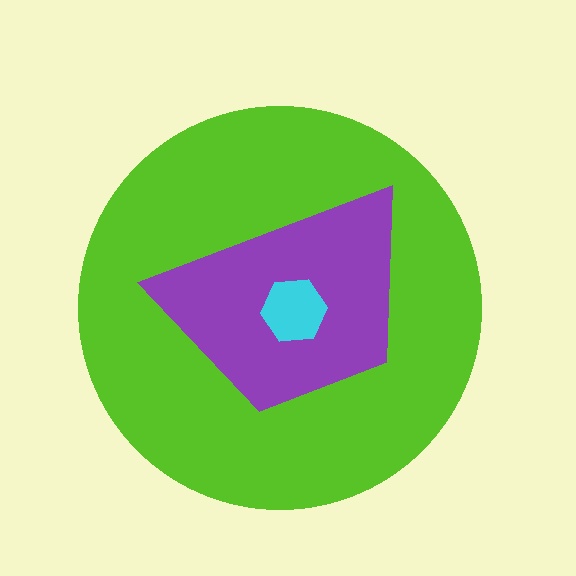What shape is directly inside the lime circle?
The purple trapezoid.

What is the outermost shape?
The lime circle.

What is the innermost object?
The cyan hexagon.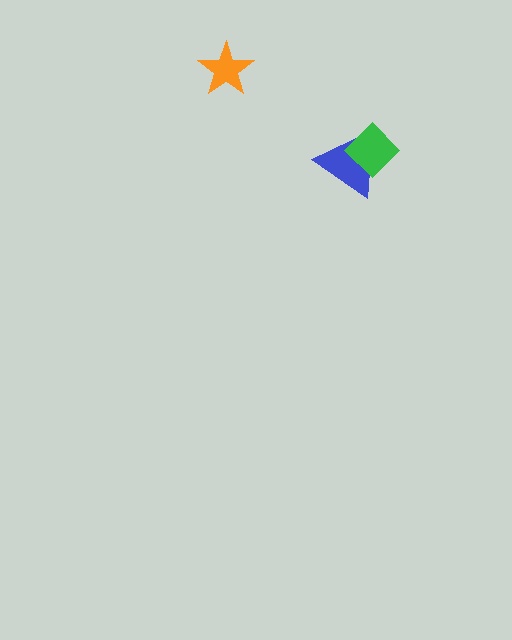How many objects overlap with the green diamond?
1 object overlaps with the green diamond.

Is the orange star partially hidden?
No, no other shape covers it.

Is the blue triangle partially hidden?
Yes, it is partially covered by another shape.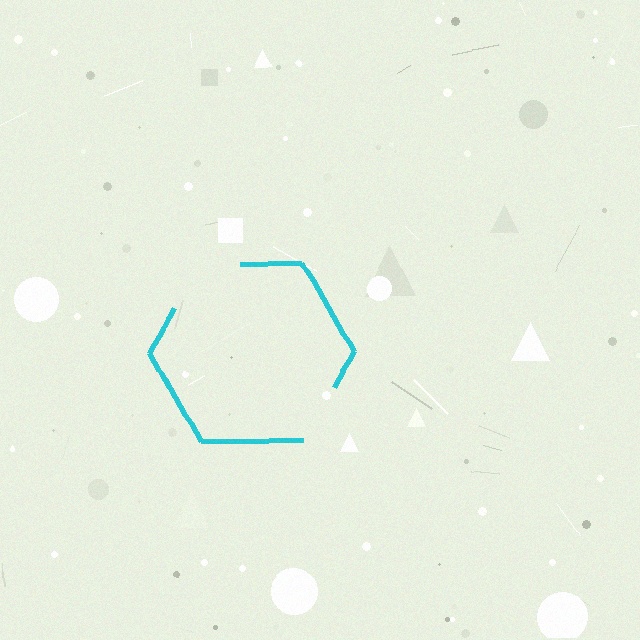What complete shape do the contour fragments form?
The contour fragments form a hexagon.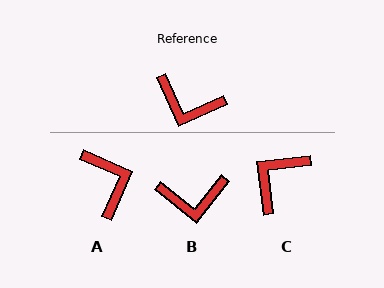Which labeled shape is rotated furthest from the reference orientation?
A, about 132 degrees away.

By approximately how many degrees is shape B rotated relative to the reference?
Approximately 27 degrees counter-clockwise.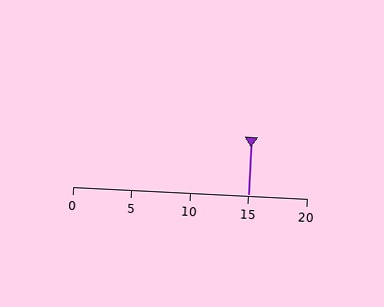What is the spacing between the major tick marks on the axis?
The major ticks are spaced 5 apart.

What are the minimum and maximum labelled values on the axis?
The axis runs from 0 to 20.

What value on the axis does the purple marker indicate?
The marker indicates approximately 15.